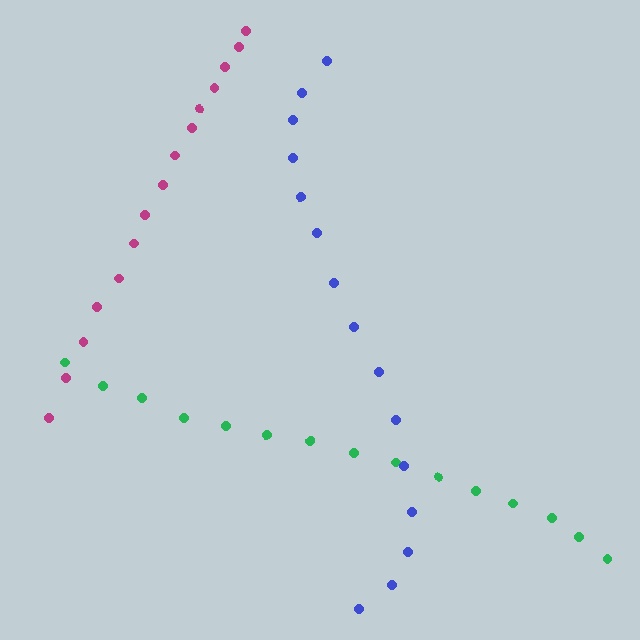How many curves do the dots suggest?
There are 3 distinct paths.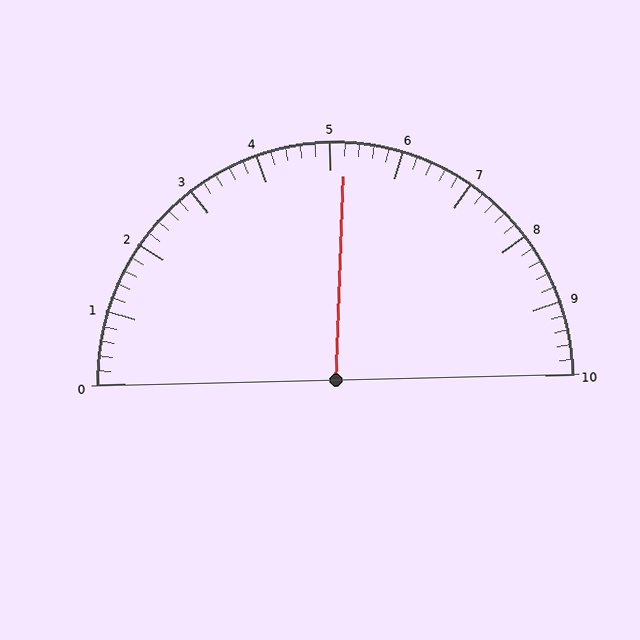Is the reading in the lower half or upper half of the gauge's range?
The reading is in the upper half of the range (0 to 10).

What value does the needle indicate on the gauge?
The needle indicates approximately 5.2.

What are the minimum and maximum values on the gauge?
The gauge ranges from 0 to 10.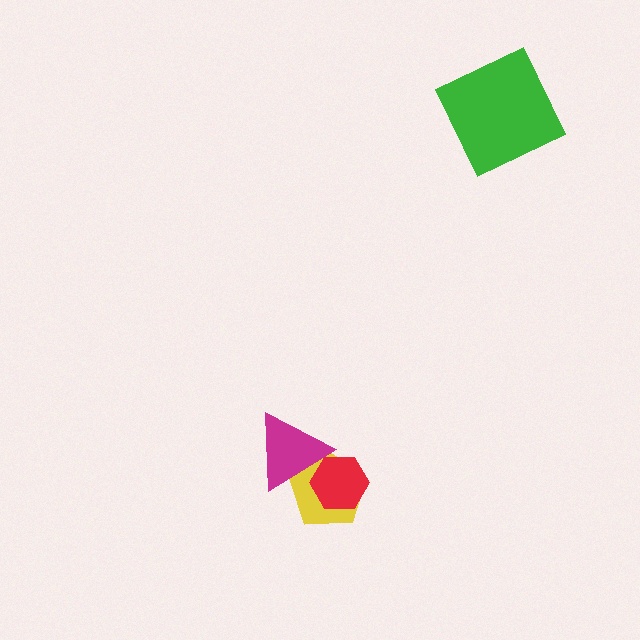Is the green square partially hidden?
No, no other shape covers it.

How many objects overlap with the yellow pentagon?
2 objects overlap with the yellow pentagon.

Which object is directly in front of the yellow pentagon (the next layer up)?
The red hexagon is directly in front of the yellow pentagon.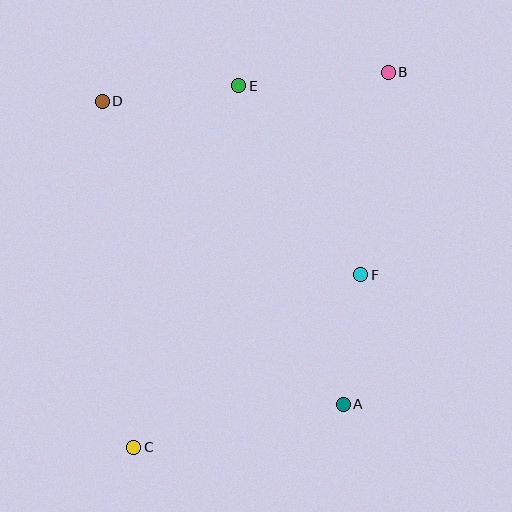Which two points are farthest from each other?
Points B and C are farthest from each other.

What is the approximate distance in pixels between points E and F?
The distance between E and F is approximately 225 pixels.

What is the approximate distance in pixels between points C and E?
The distance between C and E is approximately 376 pixels.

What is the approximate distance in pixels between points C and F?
The distance between C and F is approximately 285 pixels.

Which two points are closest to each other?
Points A and F are closest to each other.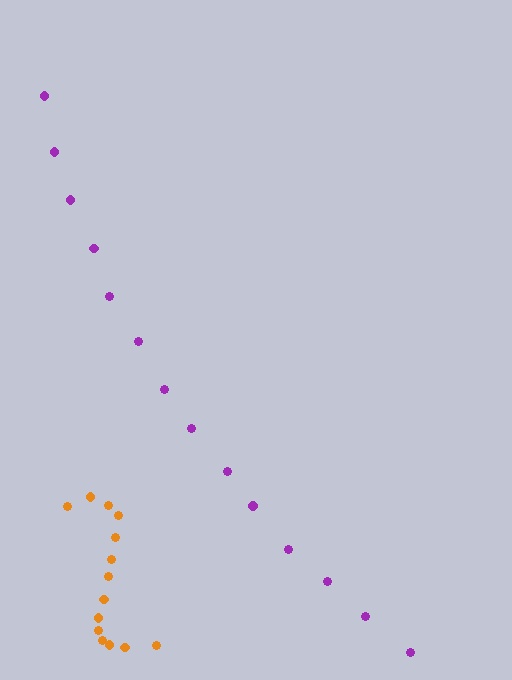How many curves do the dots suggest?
There are 2 distinct paths.